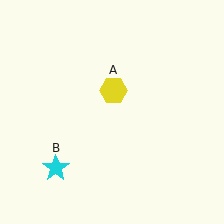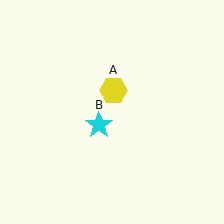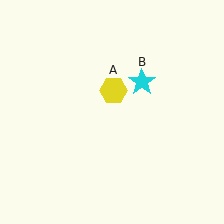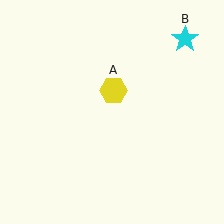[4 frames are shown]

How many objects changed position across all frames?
1 object changed position: cyan star (object B).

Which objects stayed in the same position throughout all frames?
Yellow hexagon (object A) remained stationary.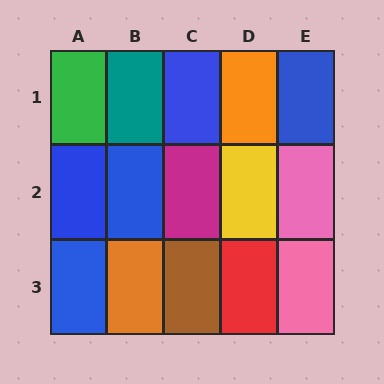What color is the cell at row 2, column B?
Blue.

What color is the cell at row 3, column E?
Pink.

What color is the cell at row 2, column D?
Yellow.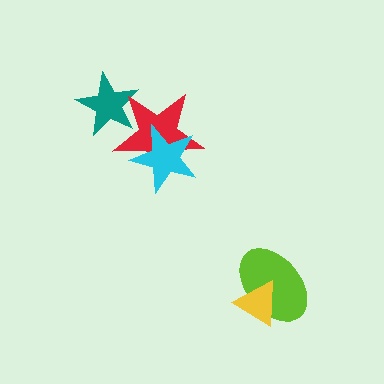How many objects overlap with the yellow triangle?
1 object overlaps with the yellow triangle.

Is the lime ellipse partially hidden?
Yes, it is partially covered by another shape.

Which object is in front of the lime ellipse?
The yellow triangle is in front of the lime ellipse.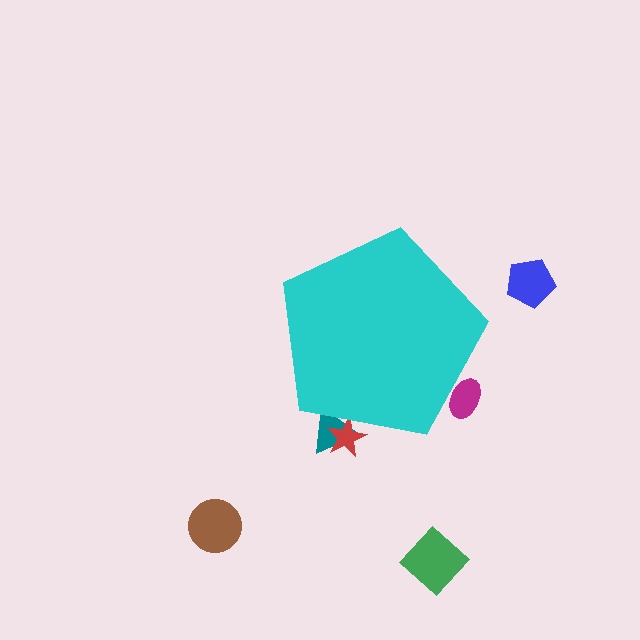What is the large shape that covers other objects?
A cyan pentagon.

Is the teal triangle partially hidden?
Yes, the teal triangle is partially hidden behind the cyan pentagon.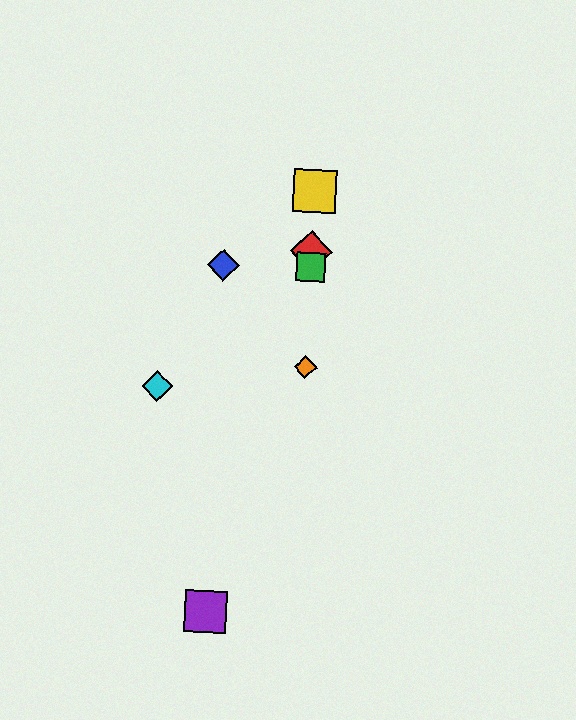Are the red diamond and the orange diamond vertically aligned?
Yes, both are at x≈311.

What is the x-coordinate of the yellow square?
The yellow square is at x≈314.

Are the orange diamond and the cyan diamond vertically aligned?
No, the orange diamond is at x≈305 and the cyan diamond is at x≈157.